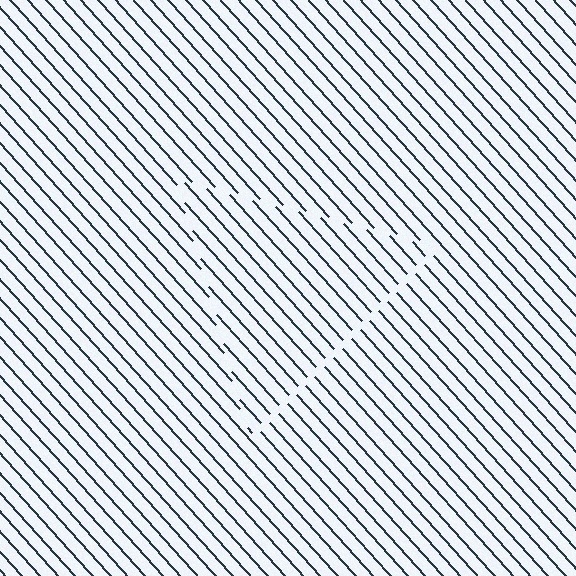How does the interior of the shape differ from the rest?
The interior of the shape contains the same grating, shifted by half a period — the contour is defined by the phase discontinuity where line-ends from the inner and outer gratings abut.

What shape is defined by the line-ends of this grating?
An illusory triangle. The interior of the shape contains the same grating, shifted by half a period — the contour is defined by the phase discontinuity where line-ends from the inner and outer gratings abut.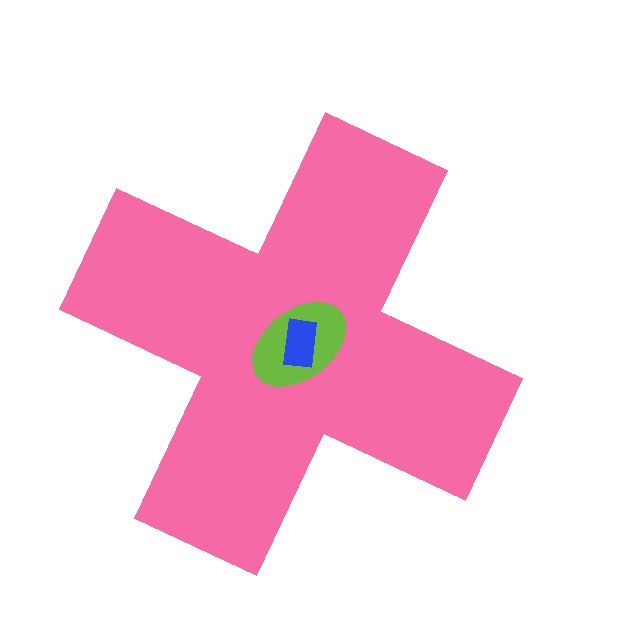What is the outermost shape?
The pink cross.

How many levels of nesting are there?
3.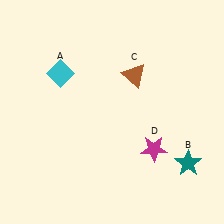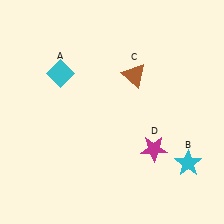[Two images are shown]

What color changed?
The star (B) changed from teal in Image 1 to cyan in Image 2.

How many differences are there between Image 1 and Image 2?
There is 1 difference between the two images.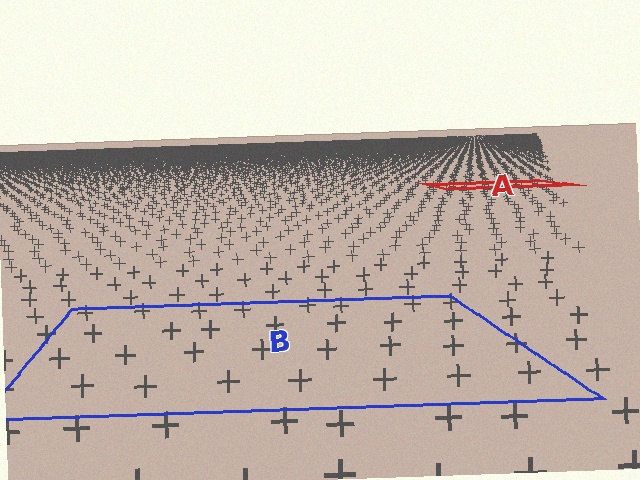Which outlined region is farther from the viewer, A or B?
Region A is farther from the viewer — the texture elements inside it appear smaller and more densely packed.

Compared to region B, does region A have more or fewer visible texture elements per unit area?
Region A has more texture elements per unit area — they are packed more densely because it is farther away.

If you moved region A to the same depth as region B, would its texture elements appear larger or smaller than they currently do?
They would appear larger. At a closer depth, the same texture elements are projected at a bigger on-screen size.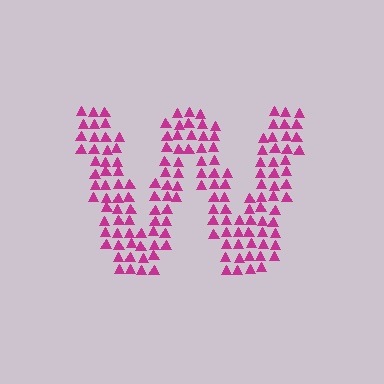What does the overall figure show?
The overall figure shows the letter W.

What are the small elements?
The small elements are triangles.